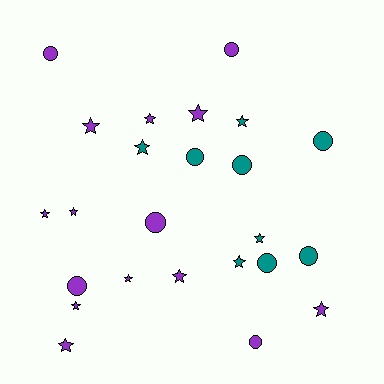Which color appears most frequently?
Purple, with 15 objects.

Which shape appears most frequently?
Star, with 14 objects.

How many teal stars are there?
There are 4 teal stars.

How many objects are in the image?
There are 24 objects.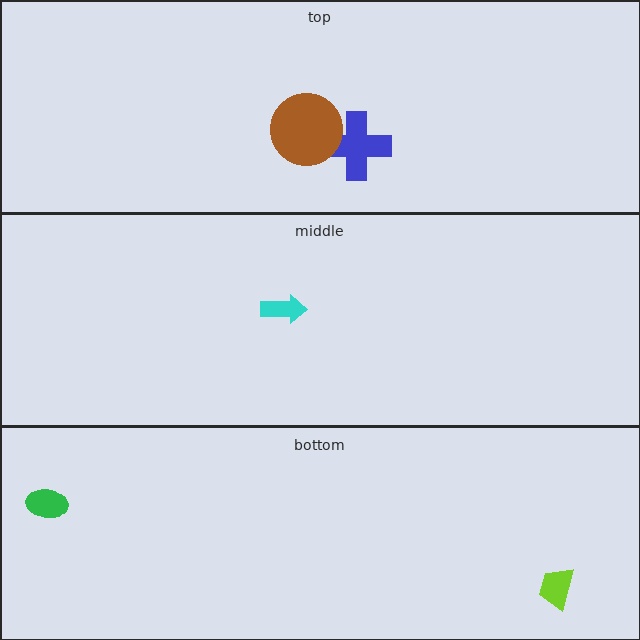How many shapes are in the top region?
2.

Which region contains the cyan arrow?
The middle region.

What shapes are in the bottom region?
The lime trapezoid, the green ellipse.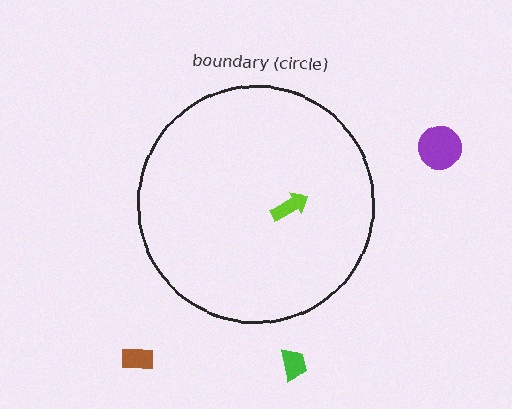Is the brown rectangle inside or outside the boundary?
Outside.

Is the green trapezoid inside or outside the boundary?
Outside.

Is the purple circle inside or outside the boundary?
Outside.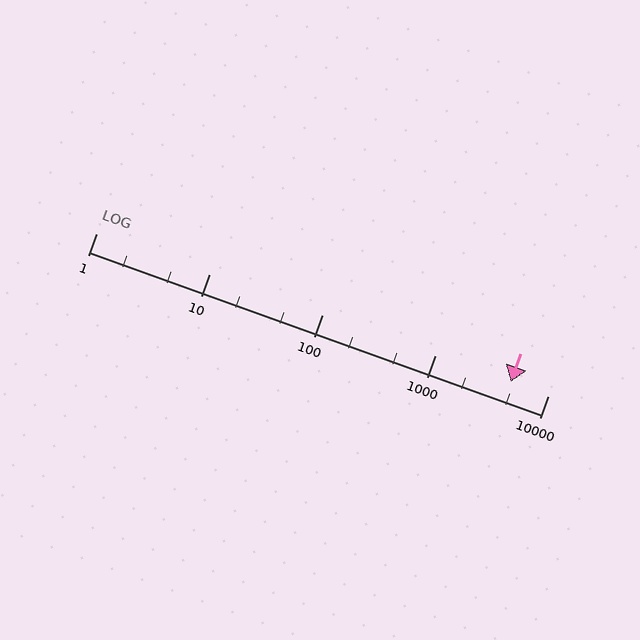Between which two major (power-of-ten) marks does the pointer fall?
The pointer is between 1000 and 10000.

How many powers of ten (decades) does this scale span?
The scale spans 4 decades, from 1 to 10000.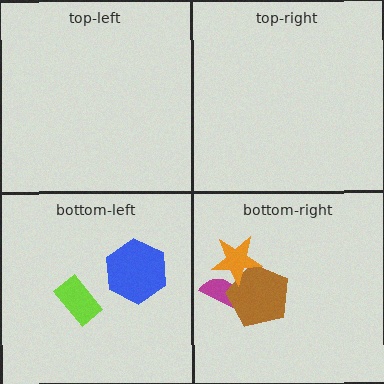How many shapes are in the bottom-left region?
2.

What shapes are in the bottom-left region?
The lime rectangle, the blue hexagon.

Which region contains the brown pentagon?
The bottom-right region.